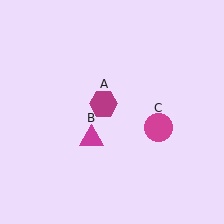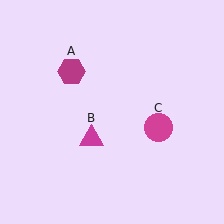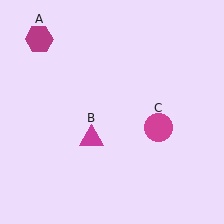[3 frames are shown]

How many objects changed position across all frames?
1 object changed position: magenta hexagon (object A).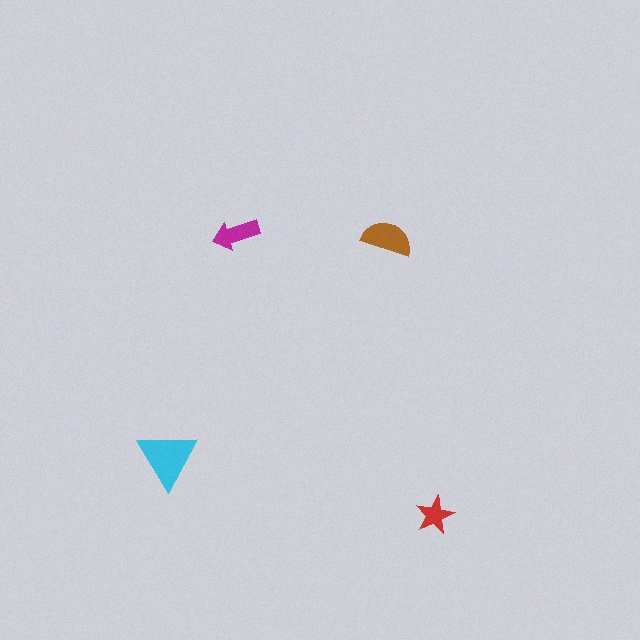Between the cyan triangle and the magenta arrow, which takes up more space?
The cyan triangle.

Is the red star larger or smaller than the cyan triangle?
Smaller.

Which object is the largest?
The cyan triangle.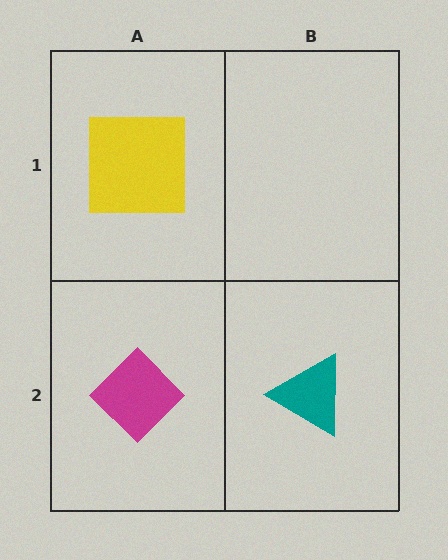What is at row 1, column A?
A yellow square.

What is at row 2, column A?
A magenta diamond.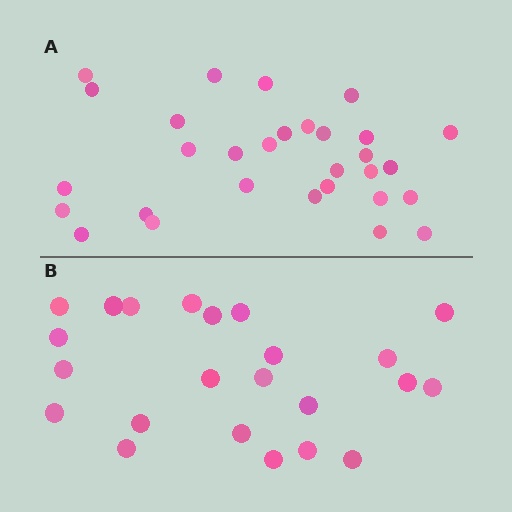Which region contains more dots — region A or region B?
Region A (the top region) has more dots.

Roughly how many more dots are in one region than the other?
Region A has roughly 8 or so more dots than region B.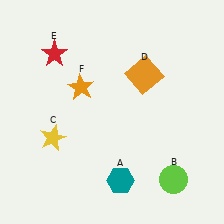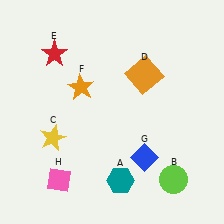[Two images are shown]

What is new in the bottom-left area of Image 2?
A pink diamond (H) was added in the bottom-left area of Image 2.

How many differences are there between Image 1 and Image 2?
There are 2 differences between the two images.